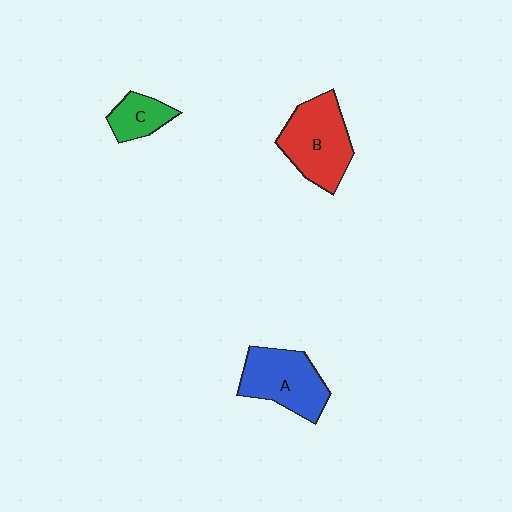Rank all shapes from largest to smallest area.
From largest to smallest: B (red), A (blue), C (green).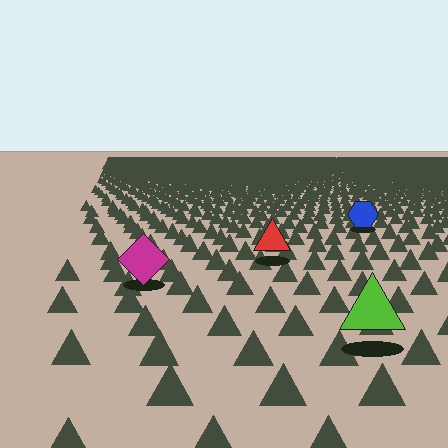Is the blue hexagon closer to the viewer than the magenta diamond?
No. The magenta diamond is closer — you can tell from the texture gradient: the ground texture is coarser near it.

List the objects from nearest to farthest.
From nearest to farthest: the lime triangle, the magenta diamond, the red triangle, the blue hexagon.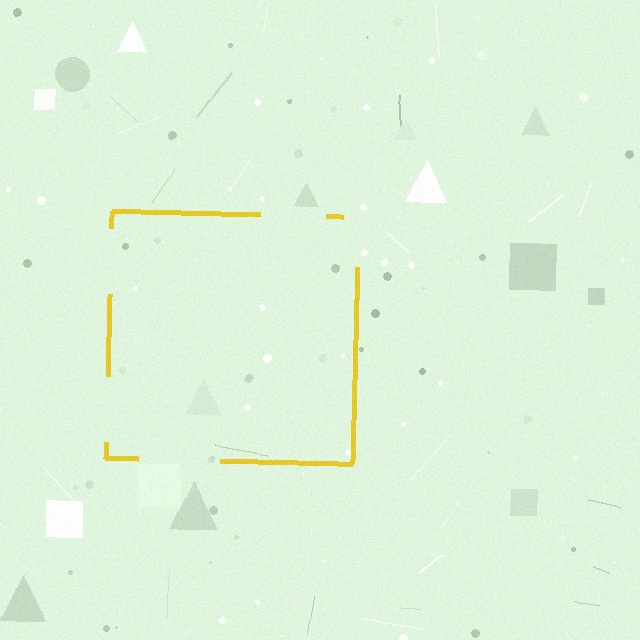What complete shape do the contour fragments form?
The contour fragments form a square.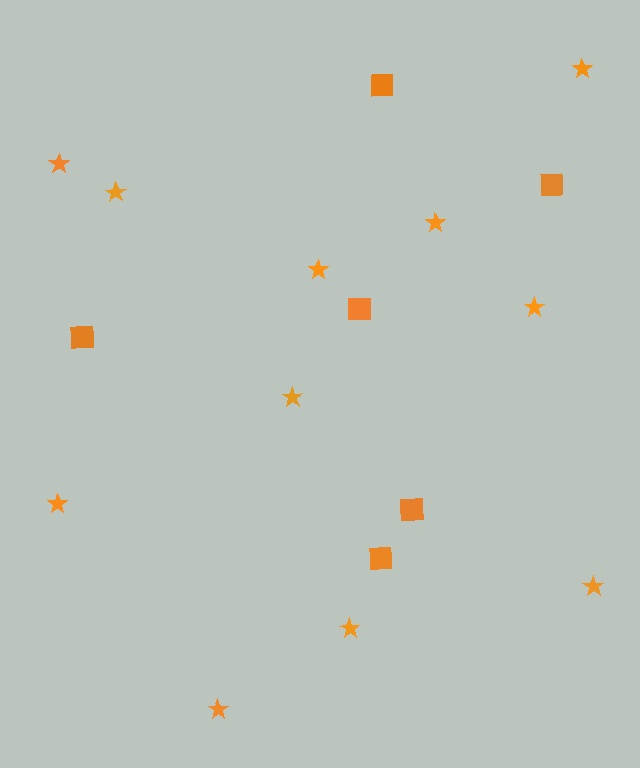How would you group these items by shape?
There are 2 groups: one group of stars (11) and one group of squares (6).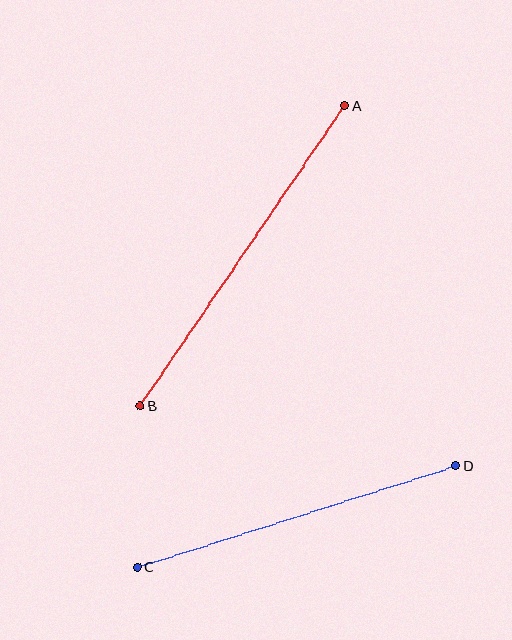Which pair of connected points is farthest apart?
Points A and B are farthest apart.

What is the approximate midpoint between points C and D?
The midpoint is at approximately (297, 516) pixels.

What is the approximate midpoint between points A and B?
The midpoint is at approximately (242, 256) pixels.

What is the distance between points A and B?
The distance is approximately 363 pixels.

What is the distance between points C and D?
The distance is approximately 334 pixels.